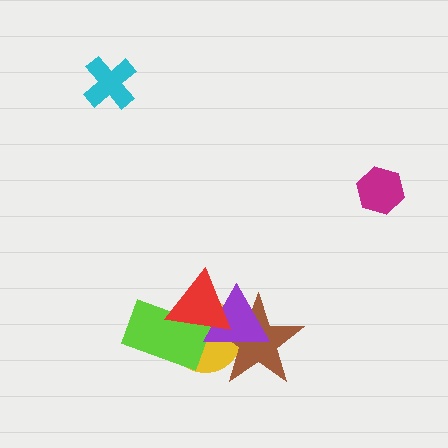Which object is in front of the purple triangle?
The red triangle is in front of the purple triangle.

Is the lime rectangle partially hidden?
Yes, it is partially covered by another shape.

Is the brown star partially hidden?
Yes, it is partially covered by another shape.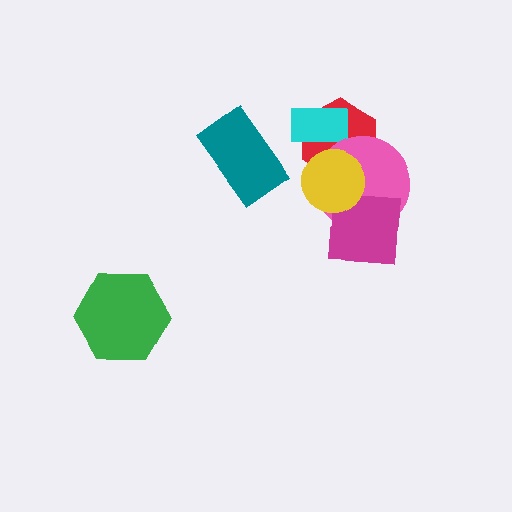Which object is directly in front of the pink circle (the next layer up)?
The magenta square is directly in front of the pink circle.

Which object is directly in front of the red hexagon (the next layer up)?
The cyan rectangle is directly in front of the red hexagon.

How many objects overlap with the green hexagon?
0 objects overlap with the green hexagon.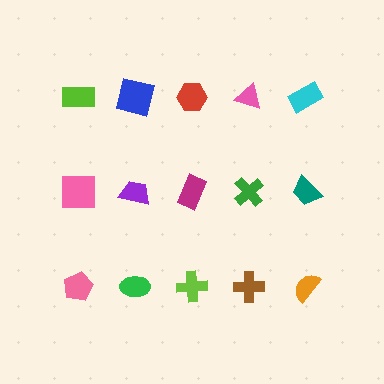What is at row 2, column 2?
A purple trapezoid.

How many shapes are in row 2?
5 shapes.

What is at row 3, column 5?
An orange semicircle.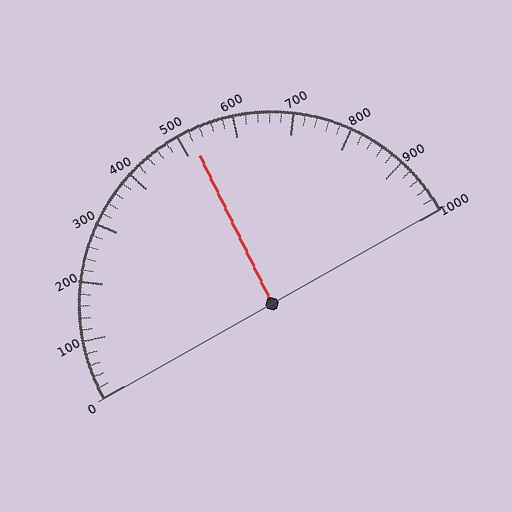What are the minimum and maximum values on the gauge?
The gauge ranges from 0 to 1000.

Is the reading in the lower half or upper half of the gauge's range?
The reading is in the upper half of the range (0 to 1000).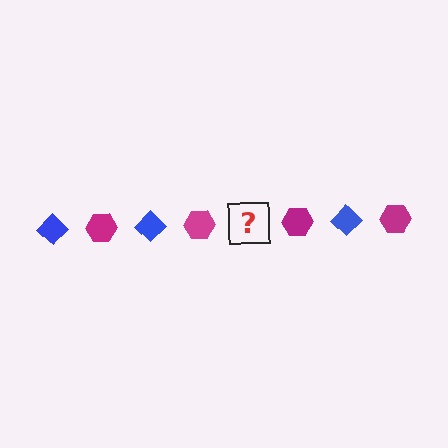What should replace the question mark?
The question mark should be replaced with a blue diamond.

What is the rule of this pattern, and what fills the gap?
The rule is that the pattern alternates between blue diamond and magenta hexagon. The gap should be filled with a blue diamond.